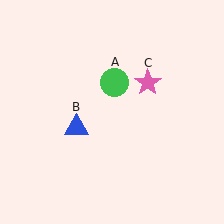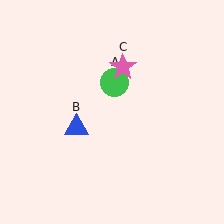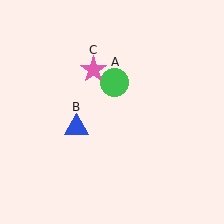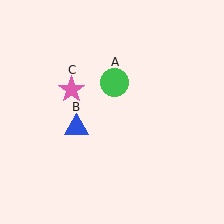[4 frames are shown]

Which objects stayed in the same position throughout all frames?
Green circle (object A) and blue triangle (object B) remained stationary.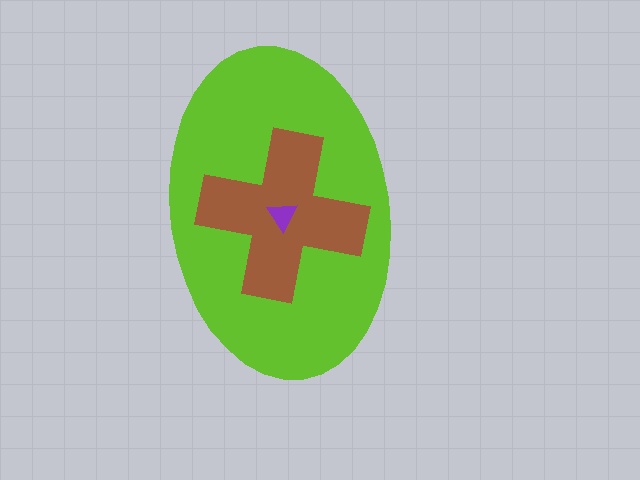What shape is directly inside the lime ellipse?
The brown cross.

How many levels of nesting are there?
3.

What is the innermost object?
The purple triangle.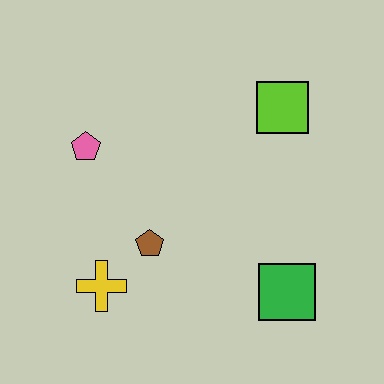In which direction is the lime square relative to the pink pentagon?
The lime square is to the right of the pink pentagon.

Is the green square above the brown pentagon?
No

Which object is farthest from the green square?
The pink pentagon is farthest from the green square.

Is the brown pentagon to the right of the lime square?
No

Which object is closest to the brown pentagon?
The yellow cross is closest to the brown pentagon.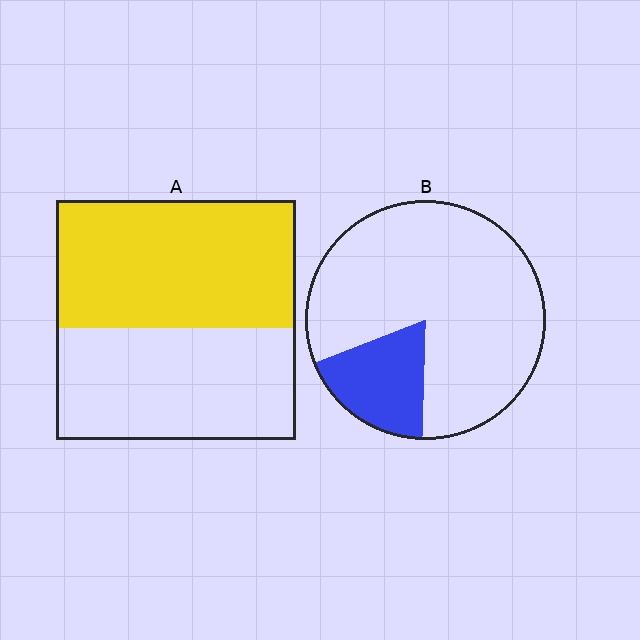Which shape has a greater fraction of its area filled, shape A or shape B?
Shape A.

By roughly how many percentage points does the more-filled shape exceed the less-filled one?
By roughly 35 percentage points (A over B).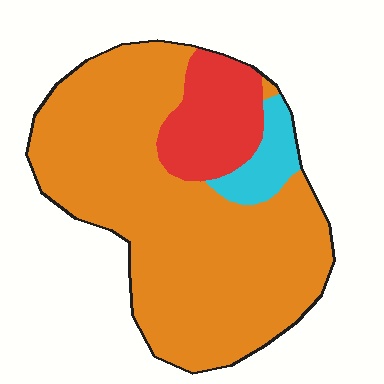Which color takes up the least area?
Cyan, at roughly 5%.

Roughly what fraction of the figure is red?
Red covers around 15% of the figure.